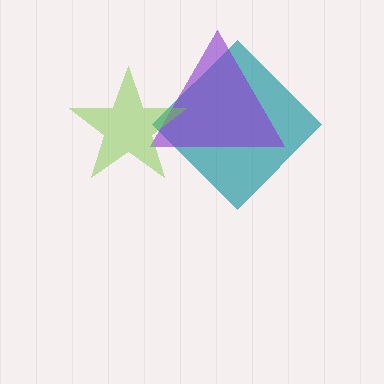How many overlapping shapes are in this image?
There are 3 overlapping shapes in the image.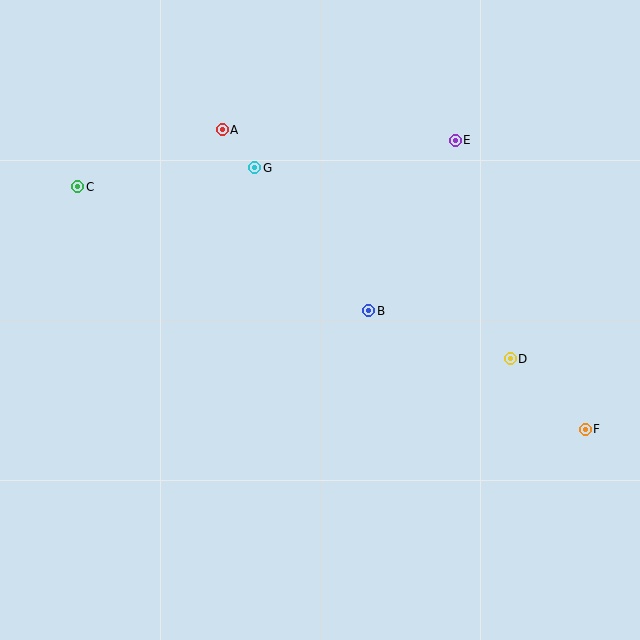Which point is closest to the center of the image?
Point B at (369, 311) is closest to the center.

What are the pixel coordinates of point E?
Point E is at (455, 140).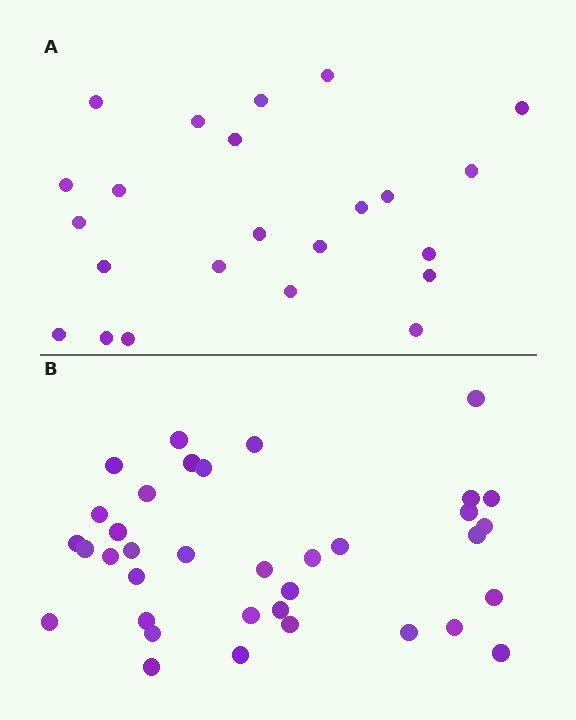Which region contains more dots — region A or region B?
Region B (the bottom region) has more dots.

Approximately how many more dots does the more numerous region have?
Region B has approximately 15 more dots than region A.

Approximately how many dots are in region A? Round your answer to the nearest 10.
About 20 dots. (The exact count is 23, which rounds to 20.)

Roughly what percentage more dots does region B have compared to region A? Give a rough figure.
About 55% more.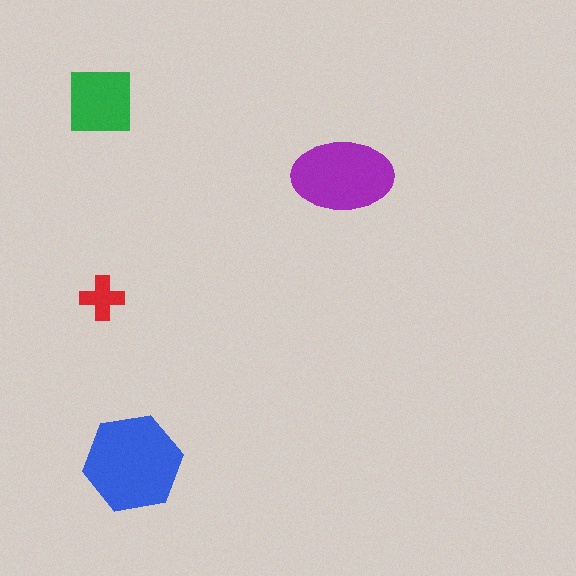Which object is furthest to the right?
The purple ellipse is rightmost.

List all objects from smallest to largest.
The red cross, the green square, the purple ellipse, the blue hexagon.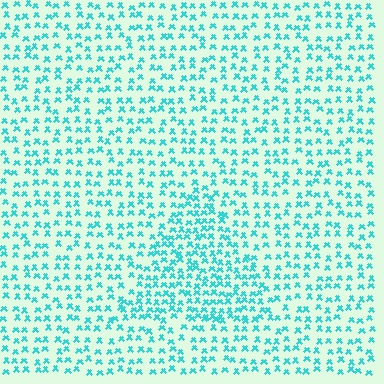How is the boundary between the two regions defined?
The boundary is defined by a change in element density (approximately 1.7x ratio). All elements are the same color, size, and shape.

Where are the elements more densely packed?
The elements are more densely packed inside the triangle boundary.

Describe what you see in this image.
The image contains small cyan elements arranged at two different densities. A triangle-shaped region is visible where the elements are more densely packed than the surrounding area.